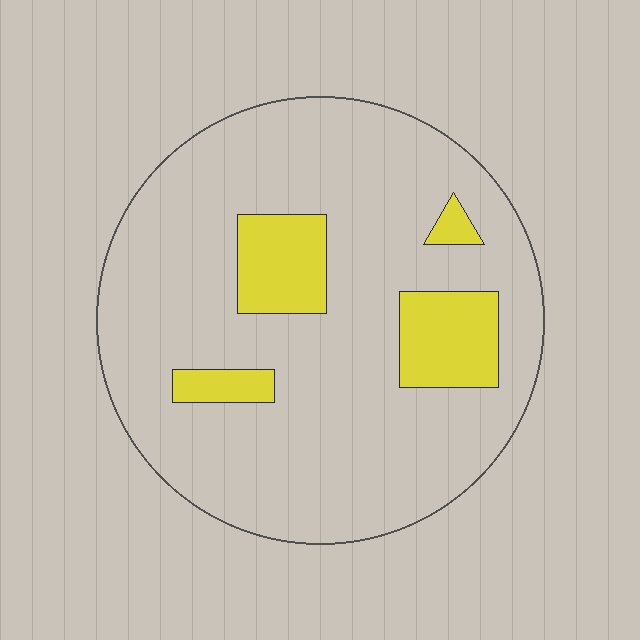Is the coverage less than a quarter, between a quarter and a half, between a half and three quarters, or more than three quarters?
Less than a quarter.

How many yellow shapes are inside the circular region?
4.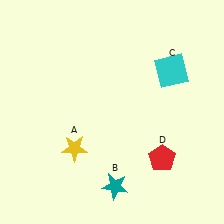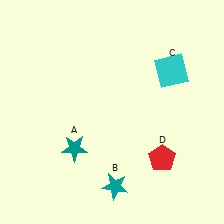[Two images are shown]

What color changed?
The star (A) changed from yellow in Image 1 to teal in Image 2.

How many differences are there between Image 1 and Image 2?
There is 1 difference between the two images.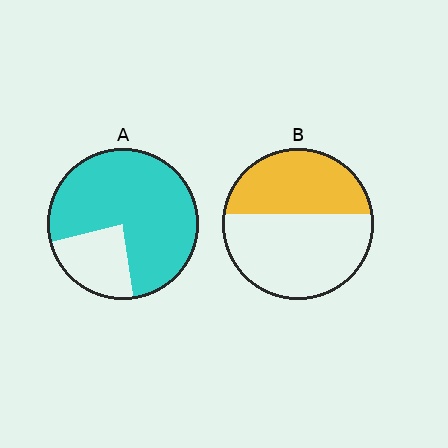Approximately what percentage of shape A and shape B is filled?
A is approximately 75% and B is approximately 40%.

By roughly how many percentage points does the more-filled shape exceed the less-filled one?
By roughly 35 percentage points (A over B).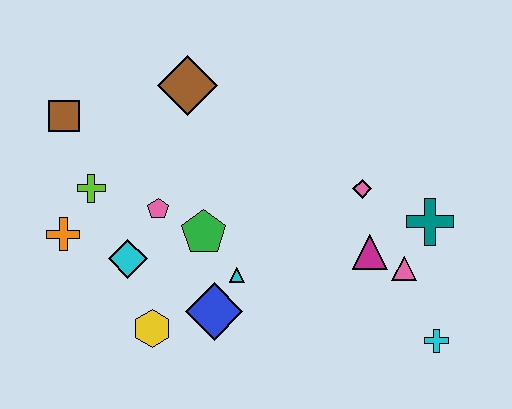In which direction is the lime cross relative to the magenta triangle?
The lime cross is to the left of the magenta triangle.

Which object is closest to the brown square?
The lime cross is closest to the brown square.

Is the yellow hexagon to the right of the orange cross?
Yes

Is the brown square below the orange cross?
No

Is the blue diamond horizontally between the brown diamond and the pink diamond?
Yes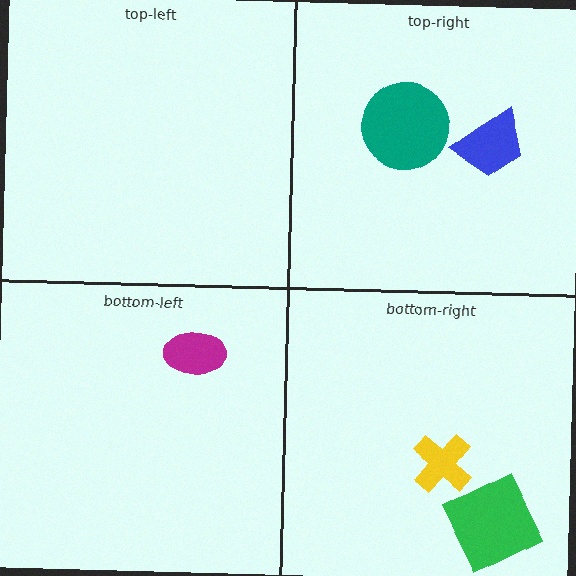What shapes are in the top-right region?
The teal circle, the blue trapezoid.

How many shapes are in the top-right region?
2.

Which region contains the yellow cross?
The bottom-right region.